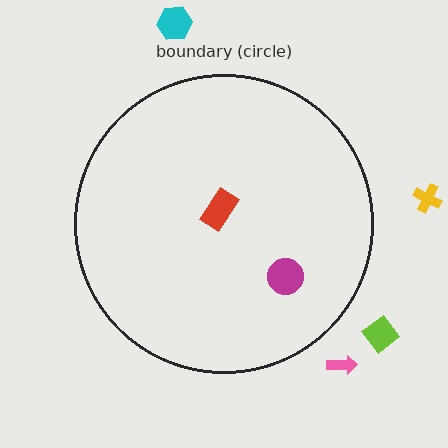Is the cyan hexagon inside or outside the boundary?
Outside.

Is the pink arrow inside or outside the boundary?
Outside.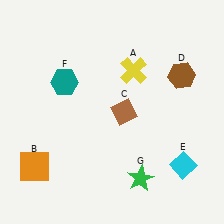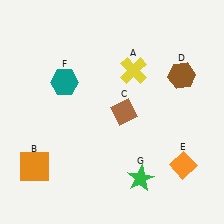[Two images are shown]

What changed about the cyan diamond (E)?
In Image 1, E is cyan. In Image 2, it changed to orange.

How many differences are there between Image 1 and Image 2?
There is 1 difference between the two images.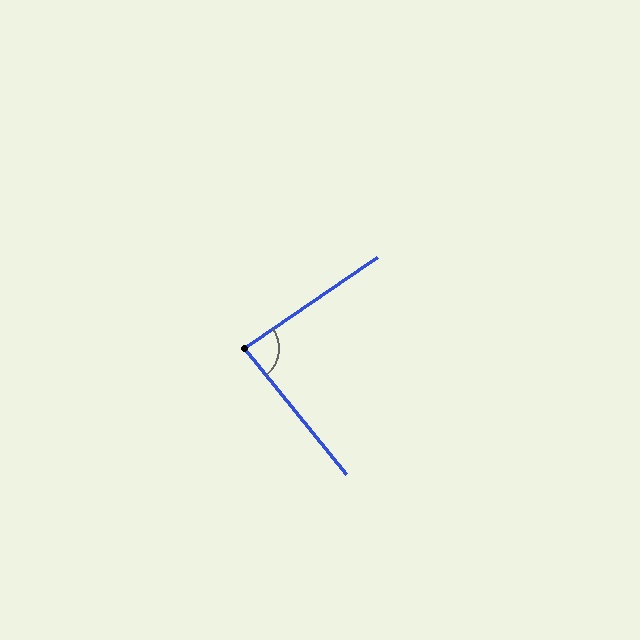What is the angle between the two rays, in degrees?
Approximately 85 degrees.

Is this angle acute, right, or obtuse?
It is approximately a right angle.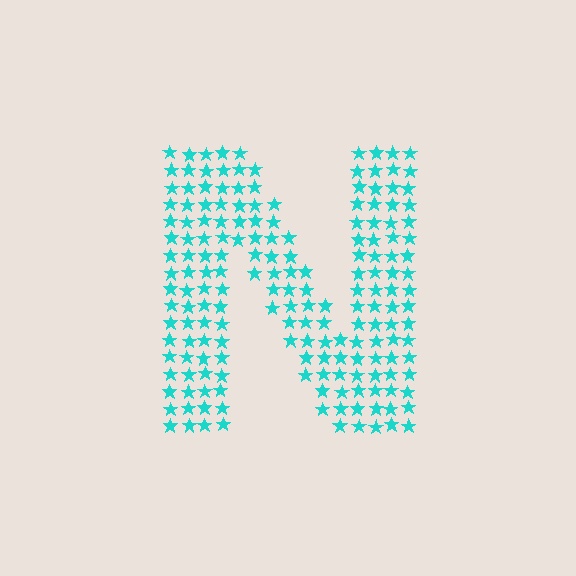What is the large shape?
The large shape is the letter N.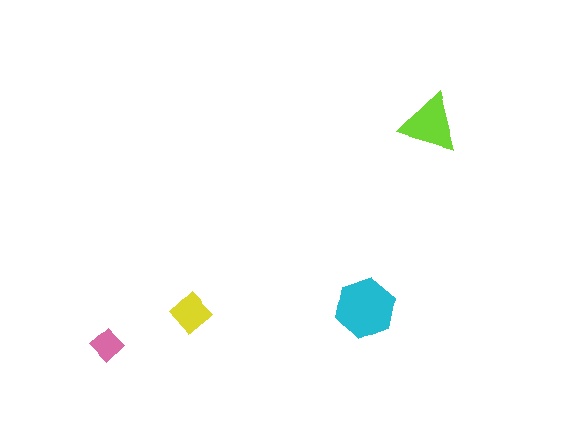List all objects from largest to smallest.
The cyan hexagon, the lime triangle, the yellow diamond, the pink diamond.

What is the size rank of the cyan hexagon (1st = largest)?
1st.